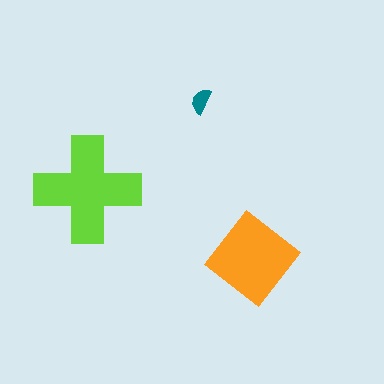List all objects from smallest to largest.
The teal semicircle, the orange diamond, the lime cross.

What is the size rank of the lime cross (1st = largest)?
1st.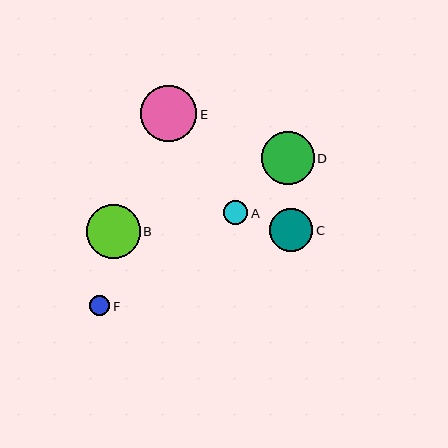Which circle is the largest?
Circle E is the largest with a size of approximately 56 pixels.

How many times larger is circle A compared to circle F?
Circle A is approximately 1.2 times the size of circle F.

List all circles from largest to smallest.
From largest to smallest: E, B, D, C, A, F.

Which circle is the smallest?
Circle F is the smallest with a size of approximately 20 pixels.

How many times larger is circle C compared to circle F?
Circle C is approximately 2.1 times the size of circle F.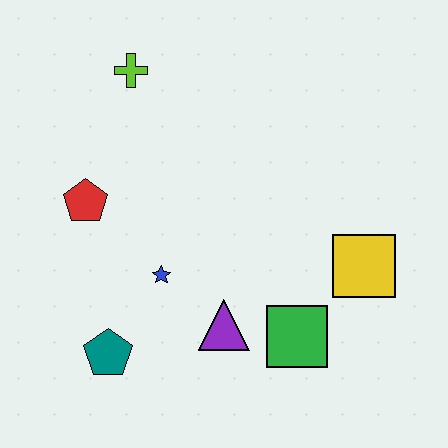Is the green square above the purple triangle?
No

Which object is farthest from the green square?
The lime cross is farthest from the green square.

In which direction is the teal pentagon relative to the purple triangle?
The teal pentagon is to the left of the purple triangle.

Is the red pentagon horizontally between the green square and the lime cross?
No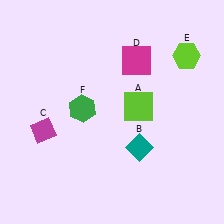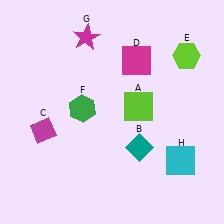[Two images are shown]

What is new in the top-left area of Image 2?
A magenta star (G) was added in the top-left area of Image 2.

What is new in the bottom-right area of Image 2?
A cyan square (H) was added in the bottom-right area of Image 2.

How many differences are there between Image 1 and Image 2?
There are 2 differences between the two images.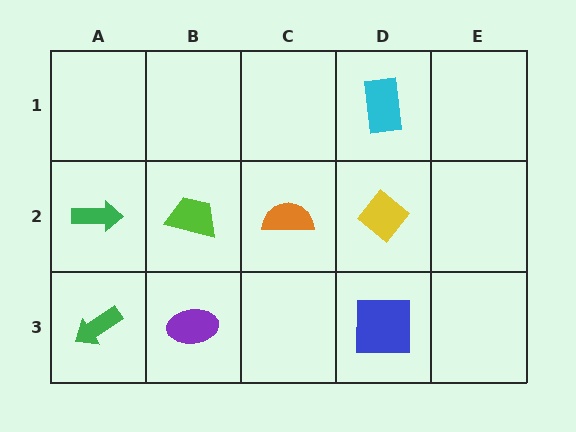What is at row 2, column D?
A yellow diamond.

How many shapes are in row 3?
3 shapes.